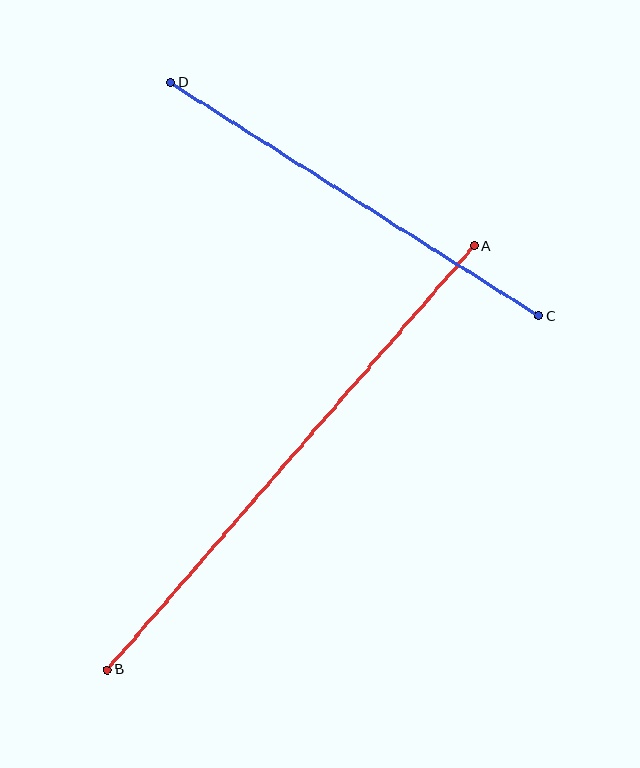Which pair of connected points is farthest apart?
Points A and B are farthest apart.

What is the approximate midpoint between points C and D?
The midpoint is at approximately (355, 199) pixels.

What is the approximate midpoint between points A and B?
The midpoint is at approximately (291, 458) pixels.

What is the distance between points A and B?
The distance is approximately 561 pixels.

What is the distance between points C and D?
The distance is approximately 436 pixels.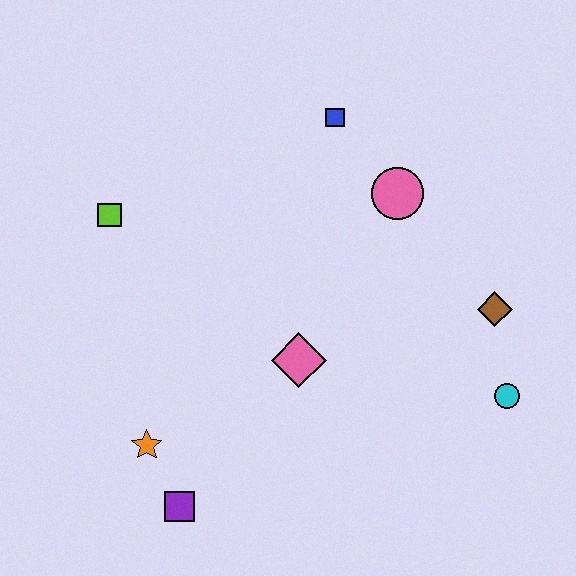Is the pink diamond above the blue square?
No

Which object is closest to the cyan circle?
The brown diamond is closest to the cyan circle.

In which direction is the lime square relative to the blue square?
The lime square is to the left of the blue square.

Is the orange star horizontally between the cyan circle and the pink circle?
No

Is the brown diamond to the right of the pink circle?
Yes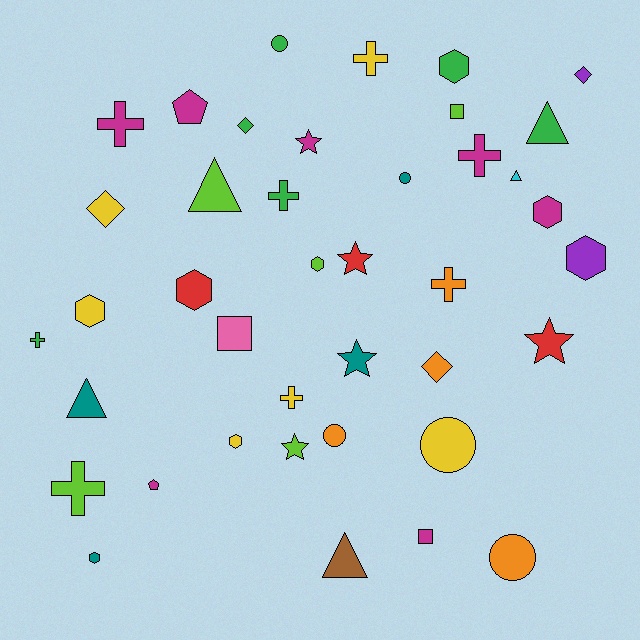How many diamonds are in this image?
There are 4 diamonds.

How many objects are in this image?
There are 40 objects.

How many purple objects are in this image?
There are 2 purple objects.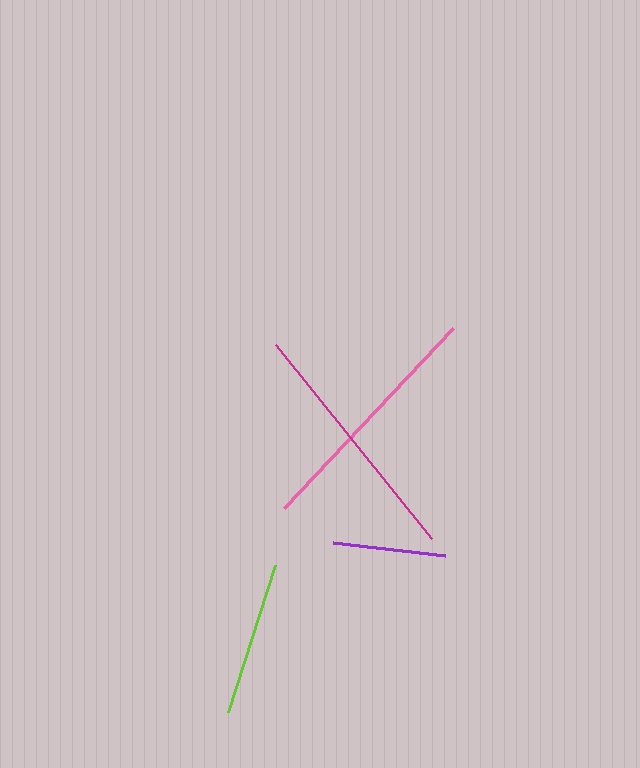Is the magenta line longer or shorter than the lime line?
The magenta line is longer than the lime line.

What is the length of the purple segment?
The purple segment is approximately 113 pixels long.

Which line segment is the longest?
The magenta line is the longest at approximately 249 pixels.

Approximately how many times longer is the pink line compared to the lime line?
The pink line is approximately 1.6 times the length of the lime line.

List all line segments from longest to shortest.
From longest to shortest: magenta, pink, lime, purple.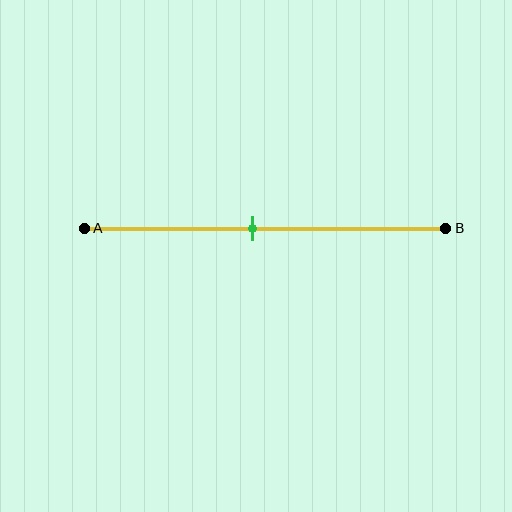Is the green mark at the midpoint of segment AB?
No, the mark is at about 45% from A, not at the 50% midpoint.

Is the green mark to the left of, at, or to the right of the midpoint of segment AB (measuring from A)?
The green mark is to the left of the midpoint of segment AB.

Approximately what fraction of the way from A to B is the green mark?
The green mark is approximately 45% of the way from A to B.